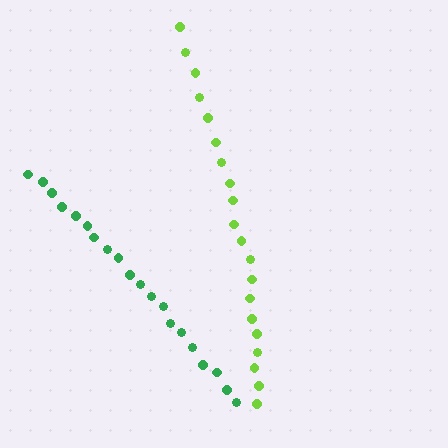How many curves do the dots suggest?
There are 2 distinct paths.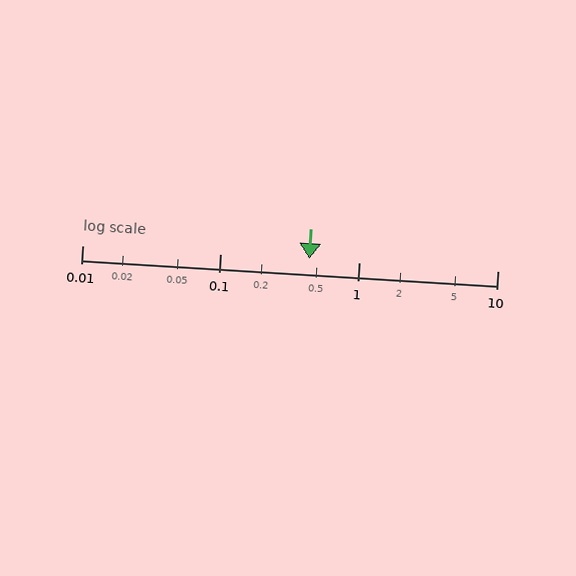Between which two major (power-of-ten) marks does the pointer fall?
The pointer is between 0.1 and 1.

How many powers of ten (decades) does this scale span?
The scale spans 3 decades, from 0.01 to 10.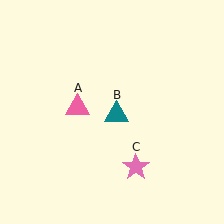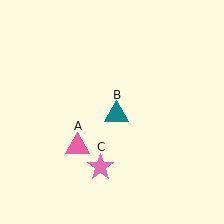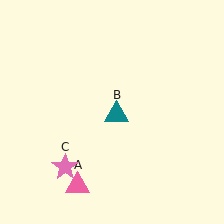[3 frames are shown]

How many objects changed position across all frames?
2 objects changed position: pink triangle (object A), pink star (object C).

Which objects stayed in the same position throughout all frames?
Teal triangle (object B) remained stationary.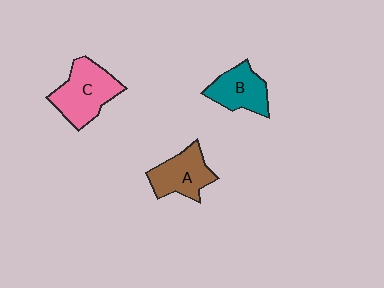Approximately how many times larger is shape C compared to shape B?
Approximately 1.4 times.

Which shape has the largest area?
Shape C (pink).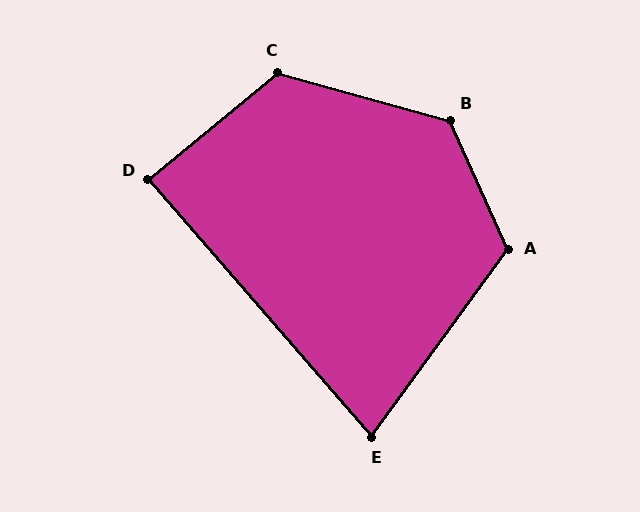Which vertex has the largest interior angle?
B, at approximately 129 degrees.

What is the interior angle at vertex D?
Approximately 89 degrees (approximately right).